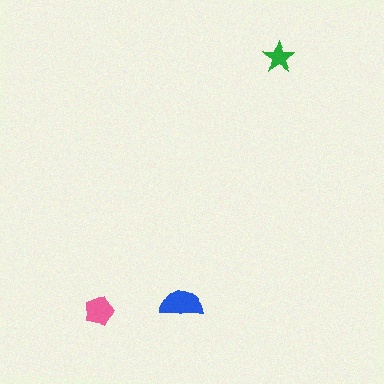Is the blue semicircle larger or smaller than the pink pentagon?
Larger.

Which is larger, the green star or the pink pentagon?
The pink pentagon.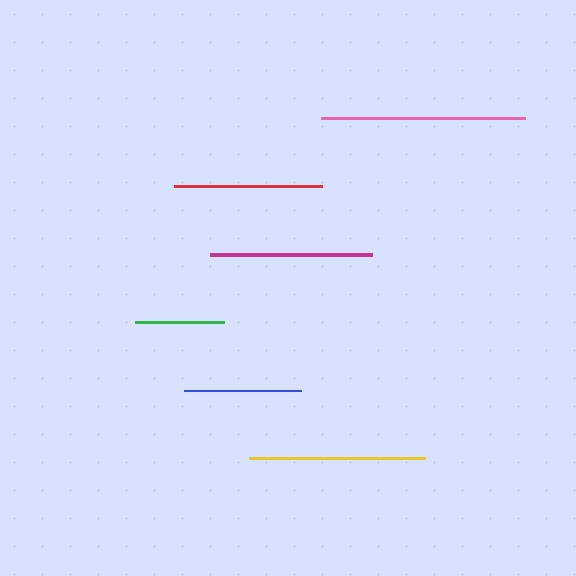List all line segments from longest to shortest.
From longest to shortest: pink, yellow, magenta, red, blue, green.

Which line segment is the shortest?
The green line is the shortest at approximately 89 pixels.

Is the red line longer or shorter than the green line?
The red line is longer than the green line.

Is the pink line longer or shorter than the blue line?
The pink line is longer than the blue line.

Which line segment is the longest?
The pink line is the longest at approximately 204 pixels.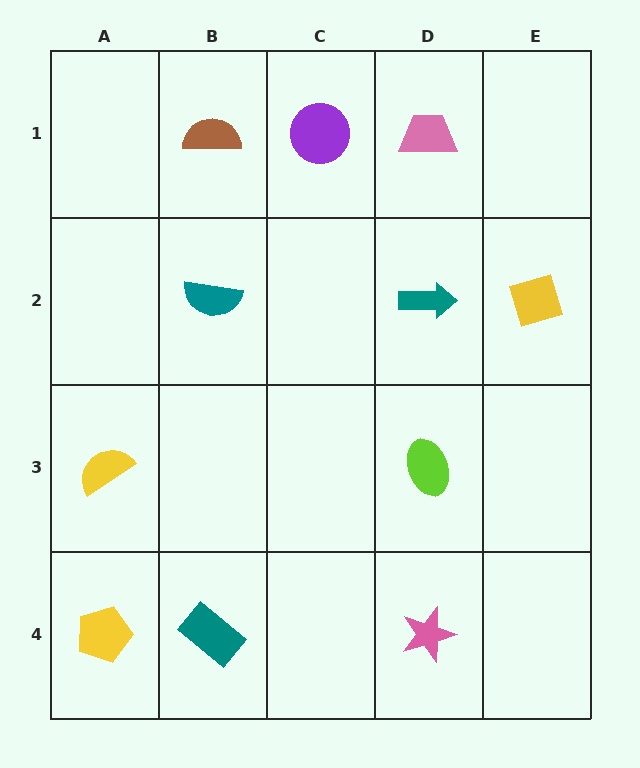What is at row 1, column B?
A brown semicircle.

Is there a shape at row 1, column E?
No, that cell is empty.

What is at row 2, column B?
A teal semicircle.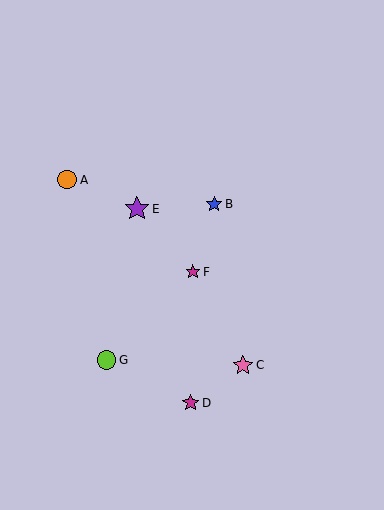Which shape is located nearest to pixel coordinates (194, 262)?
The magenta star (labeled F) at (193, 272) is nearest to that location.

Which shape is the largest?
The purple star (labeled E) is the largest.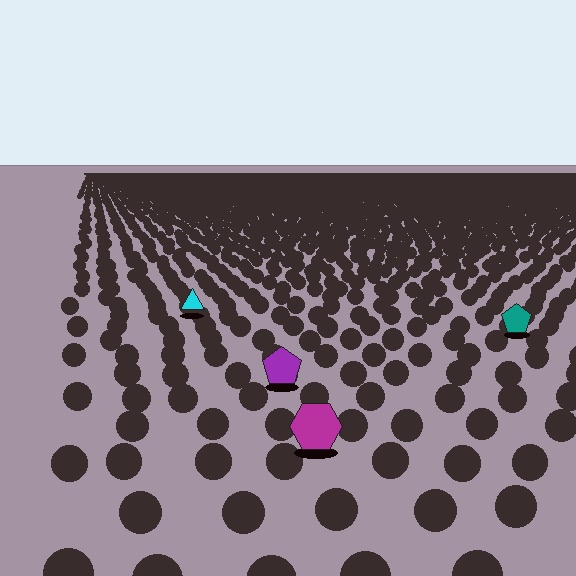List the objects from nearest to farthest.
From nearest to farthest: the magenta hexagon, the purple pentagon, the teal pentagon, the cyan triangle.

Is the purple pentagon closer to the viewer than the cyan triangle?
Yes. The purple pentagon is closer — you can tell from the texture gradient: the ground texture is coarser near it.